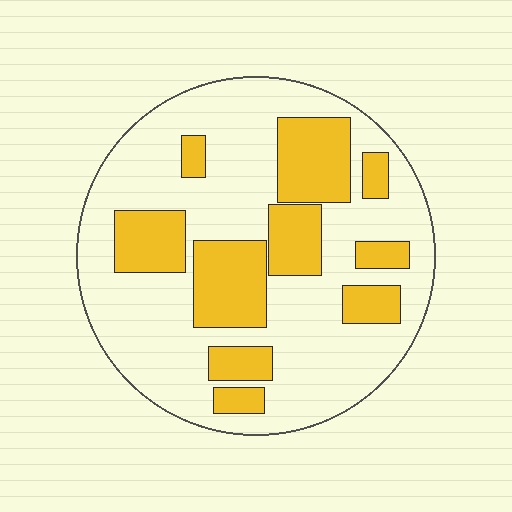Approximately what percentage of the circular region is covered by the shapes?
Approximately 30%.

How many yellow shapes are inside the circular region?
10.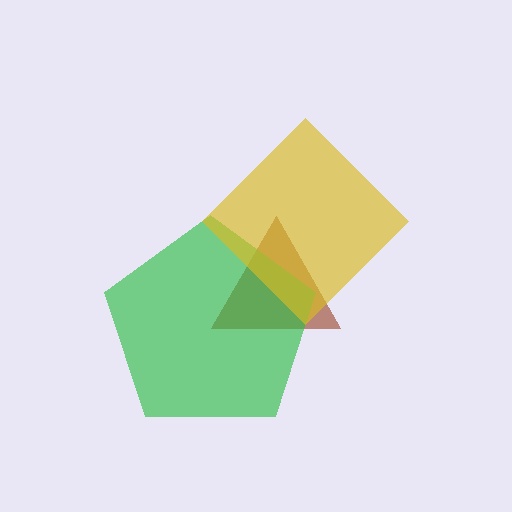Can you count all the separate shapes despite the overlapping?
Yes, there are 3 separate shapes.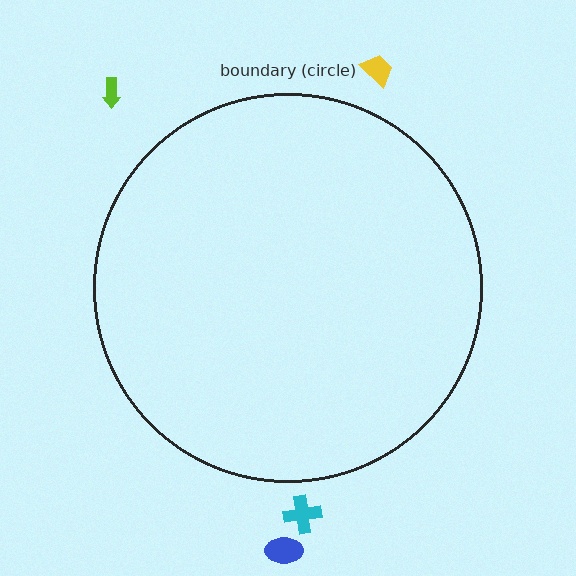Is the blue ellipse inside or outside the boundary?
Outside.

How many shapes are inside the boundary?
0 inside, 4 outside.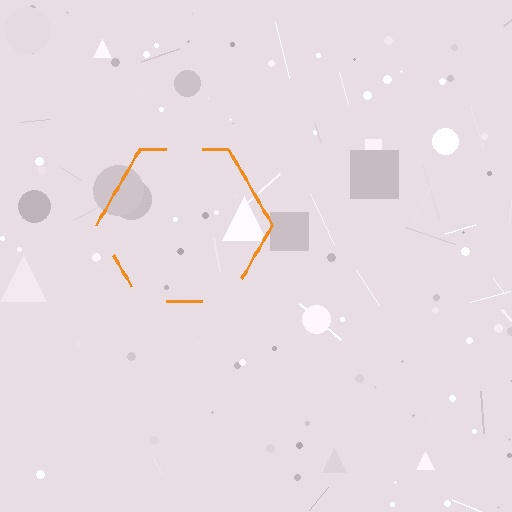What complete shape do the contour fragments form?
The contour fragments form a hexagon.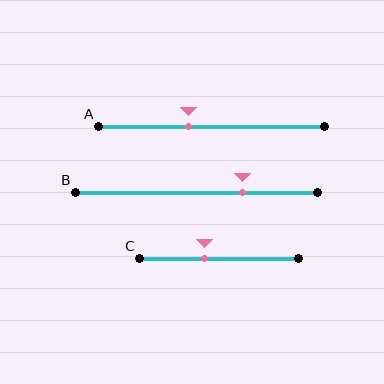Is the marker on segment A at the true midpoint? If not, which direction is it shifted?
No, the marker on segment A is shifted to the left by about 10% of the segment length.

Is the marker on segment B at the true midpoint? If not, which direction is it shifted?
No, the marker on segment B is shifted to the right by about 19% of the segment length.